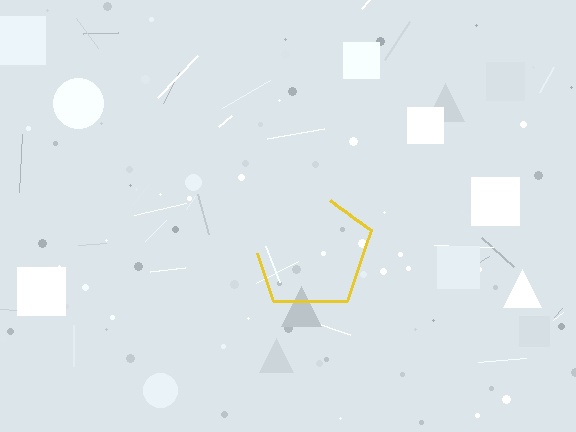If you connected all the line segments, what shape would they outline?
They would outline a pentagon.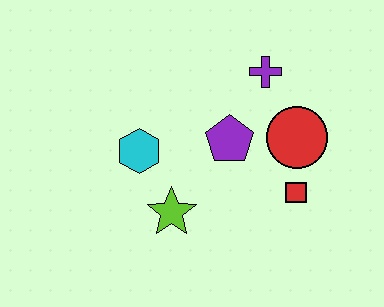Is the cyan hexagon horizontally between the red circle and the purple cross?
No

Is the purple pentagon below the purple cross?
Yes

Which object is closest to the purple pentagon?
The red circle is closest to the purple pentagon.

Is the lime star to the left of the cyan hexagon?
No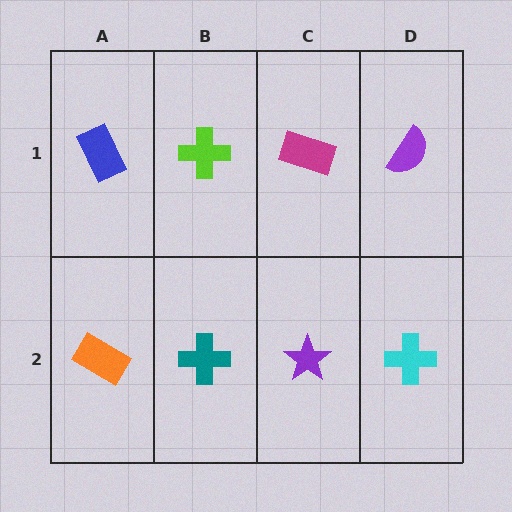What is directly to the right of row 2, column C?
A cyan cross.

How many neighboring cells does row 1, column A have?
2.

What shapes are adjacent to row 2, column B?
A lime cross (row 1, column B), an orange rectangle (row 2, column A), a purple star (row 2, column C).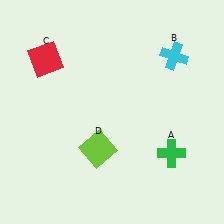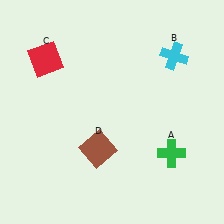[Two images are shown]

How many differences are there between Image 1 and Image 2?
There is 1 difference between the two images.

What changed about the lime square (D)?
In Image 1, D is lime. In Image 2, it changed to brown.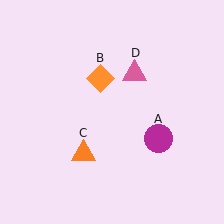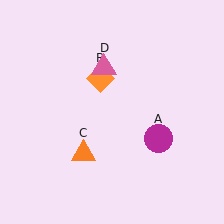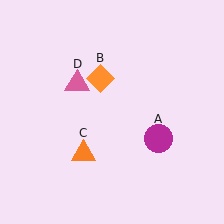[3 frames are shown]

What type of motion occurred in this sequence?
The pink triangle (object D) rotated counterclockwise around the center of the scene.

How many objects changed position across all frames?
1 object changed position: pink triangle (object D).